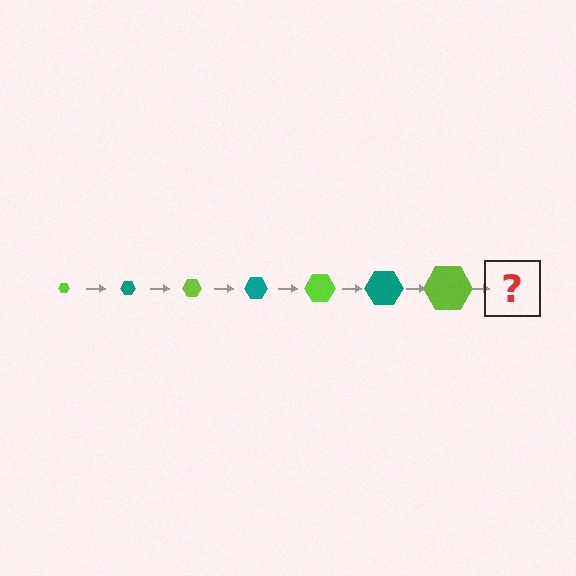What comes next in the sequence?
The next element should be a teal hexagon, larger than the previous one.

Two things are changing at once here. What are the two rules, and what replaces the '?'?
The two rules are that the hexagon grows larger each step and the color cycles through lime and teal. The '?' should be a teal hexagon, larger than the previous one.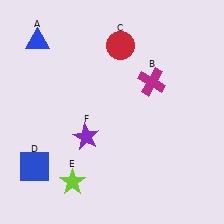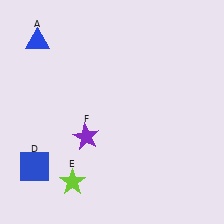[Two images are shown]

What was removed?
The magenta cross (B), the red circle (C) were removed in Image 2.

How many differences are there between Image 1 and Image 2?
There are 2 differences between the two images.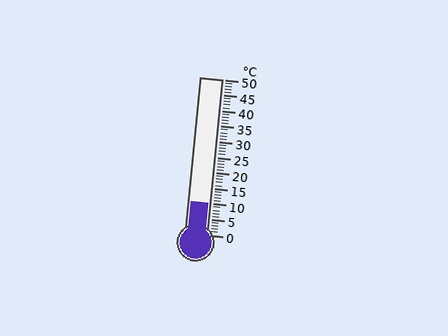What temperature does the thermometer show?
The thermometer shows approximately 10°C.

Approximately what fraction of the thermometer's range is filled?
The thermometer is filled to approximately 20% of its range.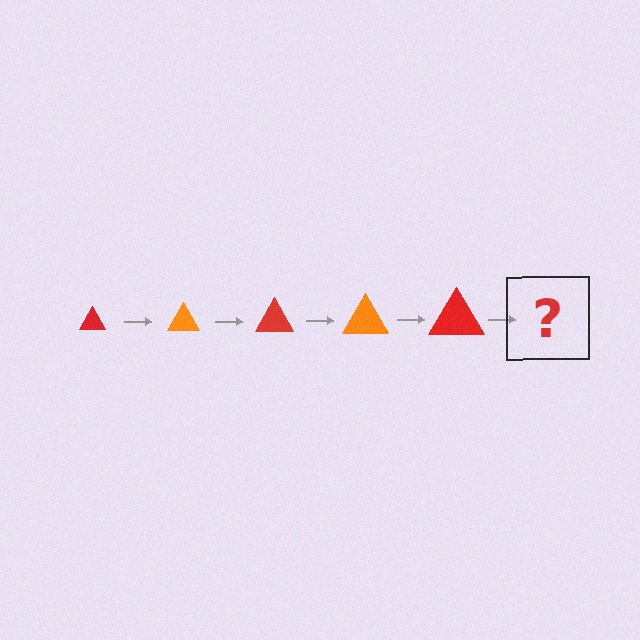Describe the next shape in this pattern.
It should be an orange triangle, larger than the previous one.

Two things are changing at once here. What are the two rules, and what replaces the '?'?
The two rules are that the triangle grows larger each step and the color cycles through red and orange. The '?' should be an orange triangle, larger than the previous one.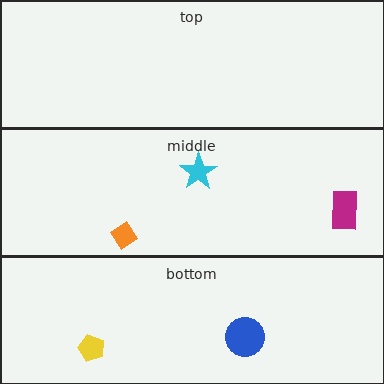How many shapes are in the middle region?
3.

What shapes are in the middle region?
The cyan star, the magenta rectangle, the orange diamond.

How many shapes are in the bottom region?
2.